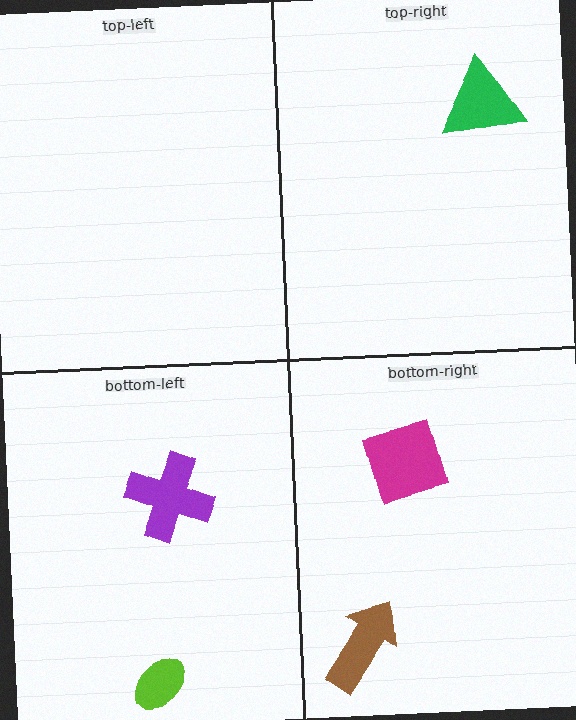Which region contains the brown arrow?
The bottom-right region.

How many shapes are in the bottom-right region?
2.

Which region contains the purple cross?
The bottom-left region.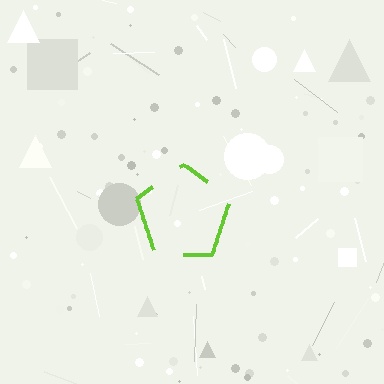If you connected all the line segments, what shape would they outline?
They would outline a pentagon.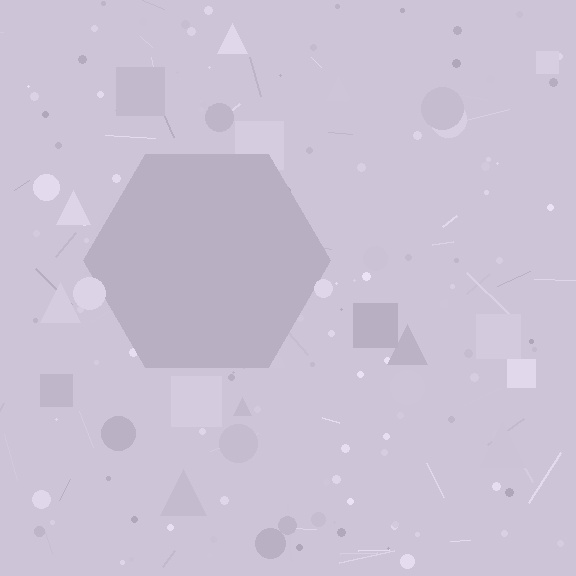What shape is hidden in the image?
A hexagon is hidden in the image.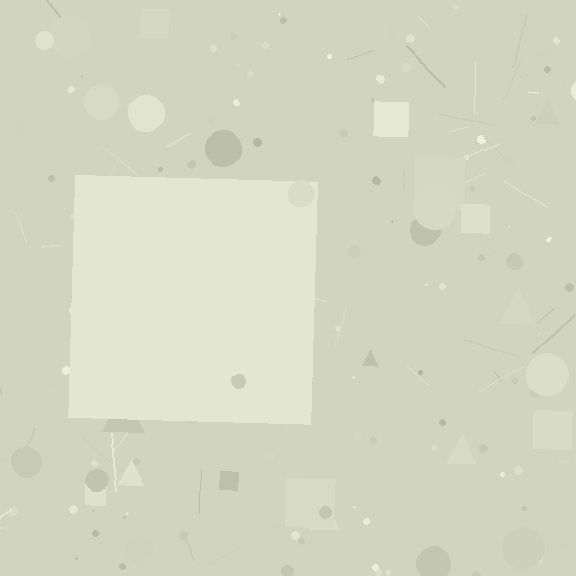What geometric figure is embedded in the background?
A square is embedded in the background.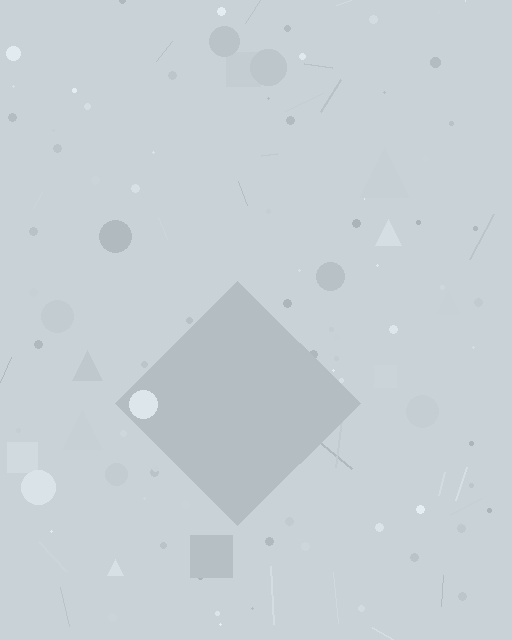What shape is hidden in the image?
A diamond is hidden in the image.